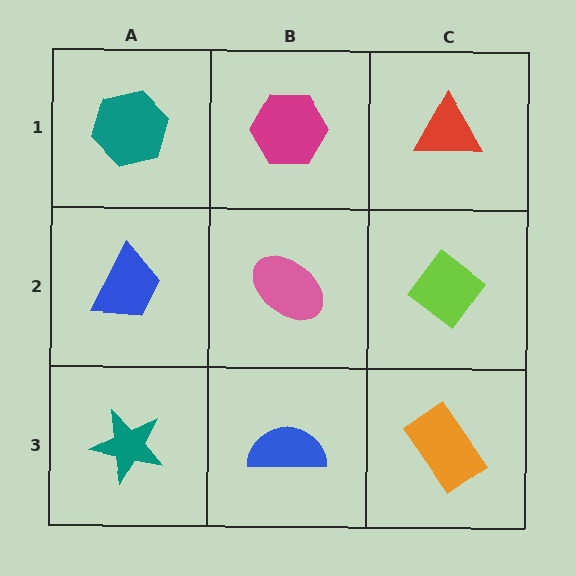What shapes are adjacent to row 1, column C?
A lime diamond (row 2, column C), a magenta hexagon (row 1, column B).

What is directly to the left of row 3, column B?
A teal star.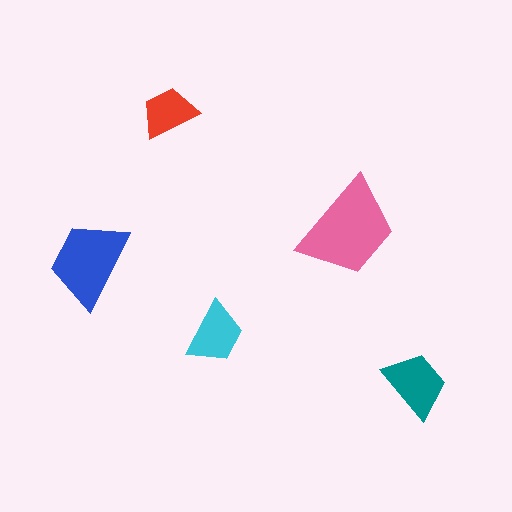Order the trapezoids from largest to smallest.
the pink one, the blue one, the teal one, the cyan one, the red one.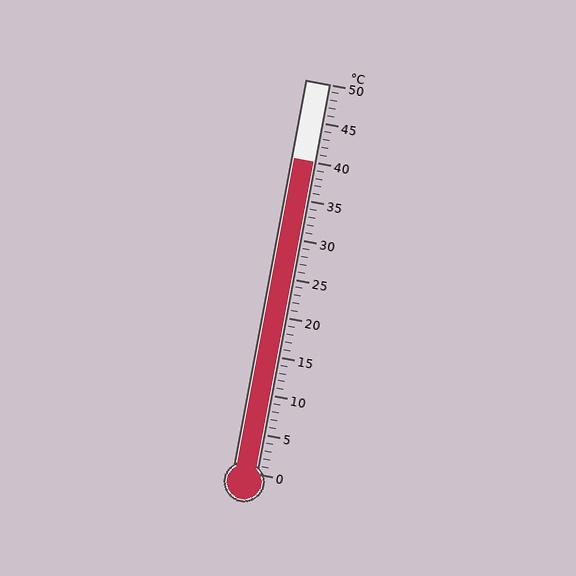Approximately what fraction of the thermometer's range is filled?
The thermometer is filled to approximately 80% of its range.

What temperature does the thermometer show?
The thermometer shows approximately 40°C.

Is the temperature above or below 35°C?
The temperature is above 35°C.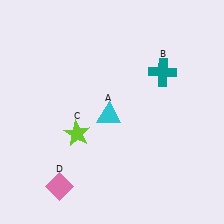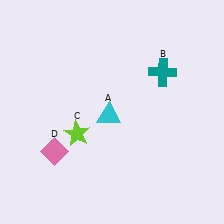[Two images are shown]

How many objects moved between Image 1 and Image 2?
1 object moved between the two images.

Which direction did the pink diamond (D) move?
The pink diamond (D) moved up.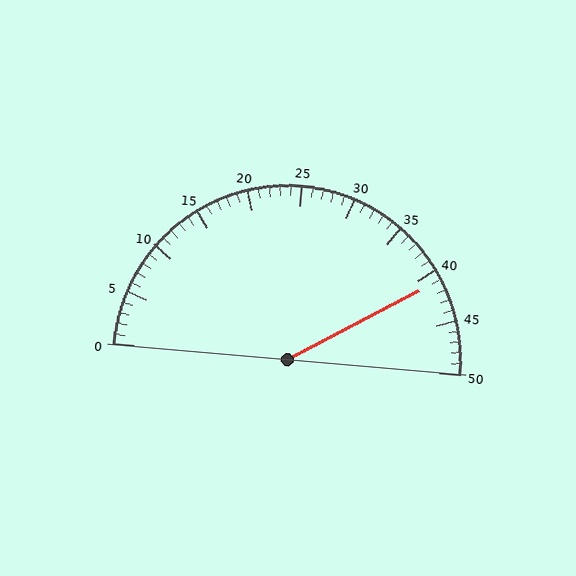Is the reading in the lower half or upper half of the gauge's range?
The reading is in the upper half of the range (0 to 50).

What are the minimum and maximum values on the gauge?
The gauge ranges from 0 to 50.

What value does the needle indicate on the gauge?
The needle indicates approximately 41.